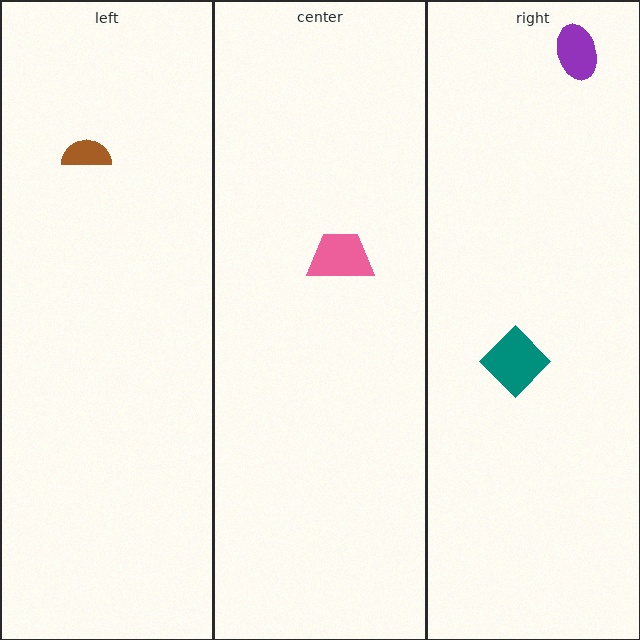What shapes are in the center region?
The pink trapezoid.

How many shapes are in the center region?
1.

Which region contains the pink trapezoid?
The center region.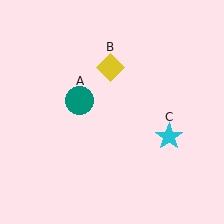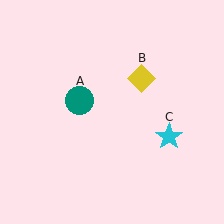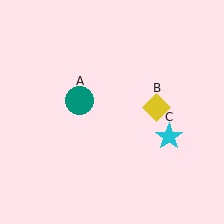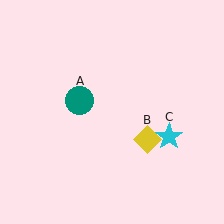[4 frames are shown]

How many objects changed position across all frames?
1 object changed position: yellow diamond (object B).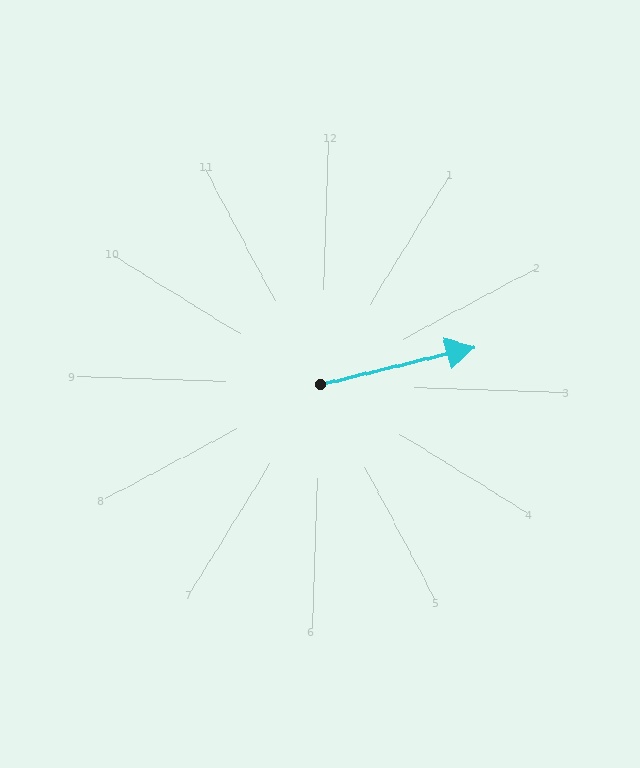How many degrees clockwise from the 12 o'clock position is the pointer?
Approximately 74 degrees.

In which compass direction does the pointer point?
East.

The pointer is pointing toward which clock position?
Roughly 2 o'clock.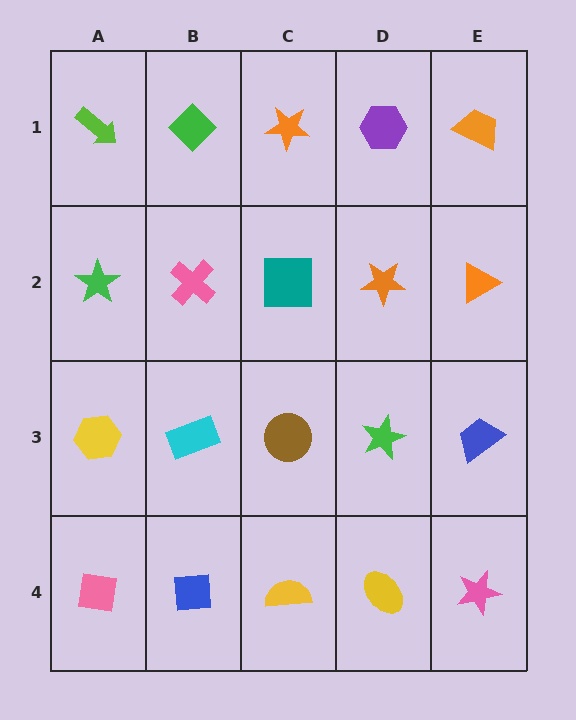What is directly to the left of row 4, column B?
A pink square.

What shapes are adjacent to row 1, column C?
A teal square (row 2, column C), a green diamond (row 1, column B), a purple hexagon (row 1, column D).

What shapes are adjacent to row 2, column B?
A green diamond (row 1, column B), a cyan rectangle (row 3, column B), a green star (row 2, column A), a teal square (row 2, column C).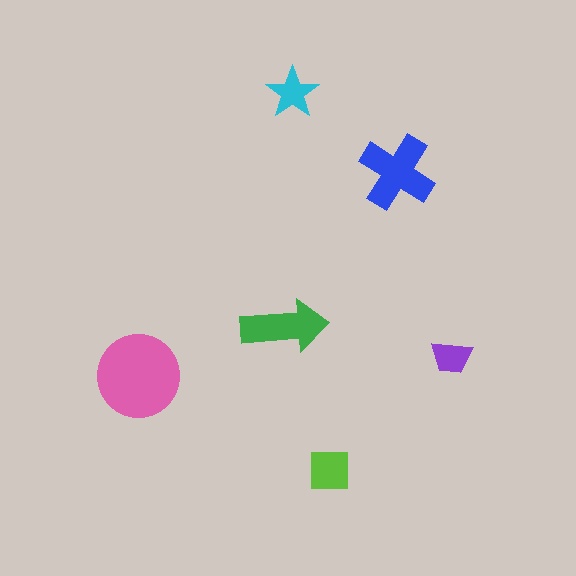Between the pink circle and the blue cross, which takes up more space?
The pink circle.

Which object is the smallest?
The purple trapezoid.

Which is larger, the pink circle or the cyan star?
The pink circle.